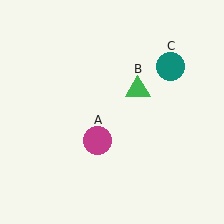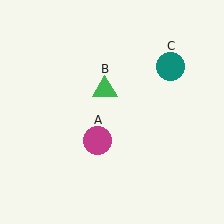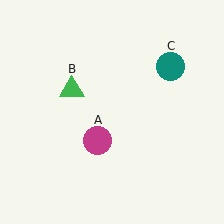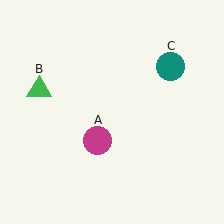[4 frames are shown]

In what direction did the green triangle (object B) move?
The green triangle (object B) moved left.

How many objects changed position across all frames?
1 object changed position: green triangle (object B).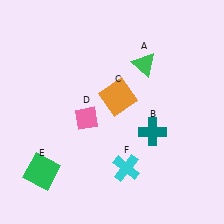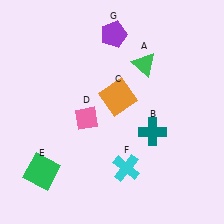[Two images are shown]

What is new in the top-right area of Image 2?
A purple pentagon (G) was added in the top-right area of Image 2.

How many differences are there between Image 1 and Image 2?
There is 1 difference between the two images.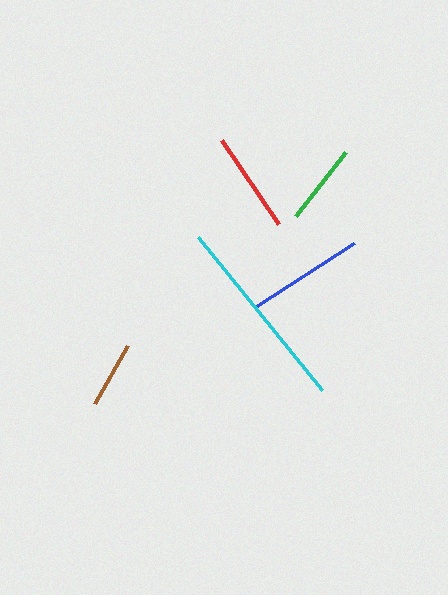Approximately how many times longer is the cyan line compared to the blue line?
The cyan line is approximately 1.7 times the length of the blue line.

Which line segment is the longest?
The cyan line is the longest at approximately 197 pixels.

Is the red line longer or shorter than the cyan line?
The cyan line is longer than the red line.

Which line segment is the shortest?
The brown line is the shortest at approximately 67 pixels.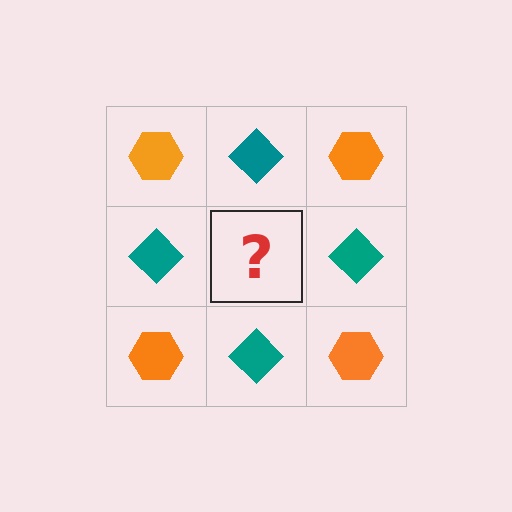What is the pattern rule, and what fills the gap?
The rule is that it alternates orange hexagon and teal diamond in a checkerboard pattern. The gap should be filled with an orange hexagon.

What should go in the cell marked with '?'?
The missing cell should contain an orange hexagon.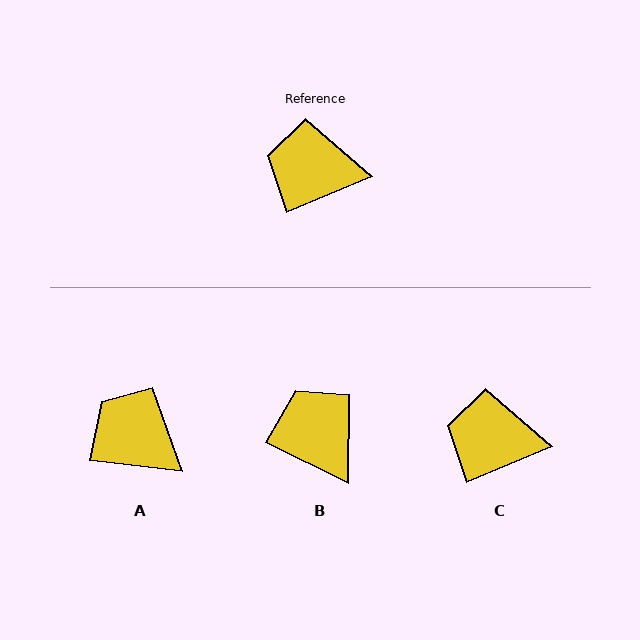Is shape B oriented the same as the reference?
No, it is off by about 49 degrees.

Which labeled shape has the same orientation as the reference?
C.